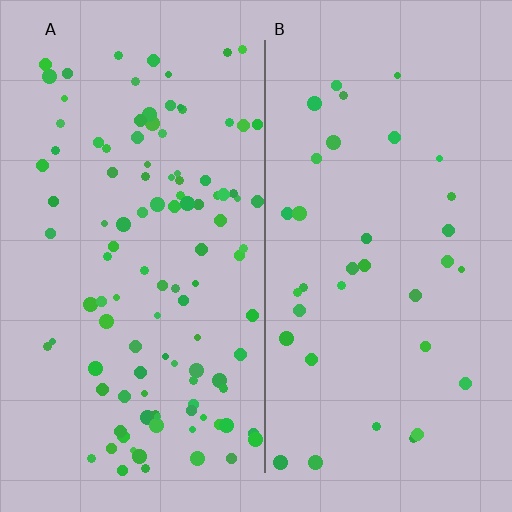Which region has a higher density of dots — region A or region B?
A (the left).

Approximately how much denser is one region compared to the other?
Approximately 3.1× — region A over region B.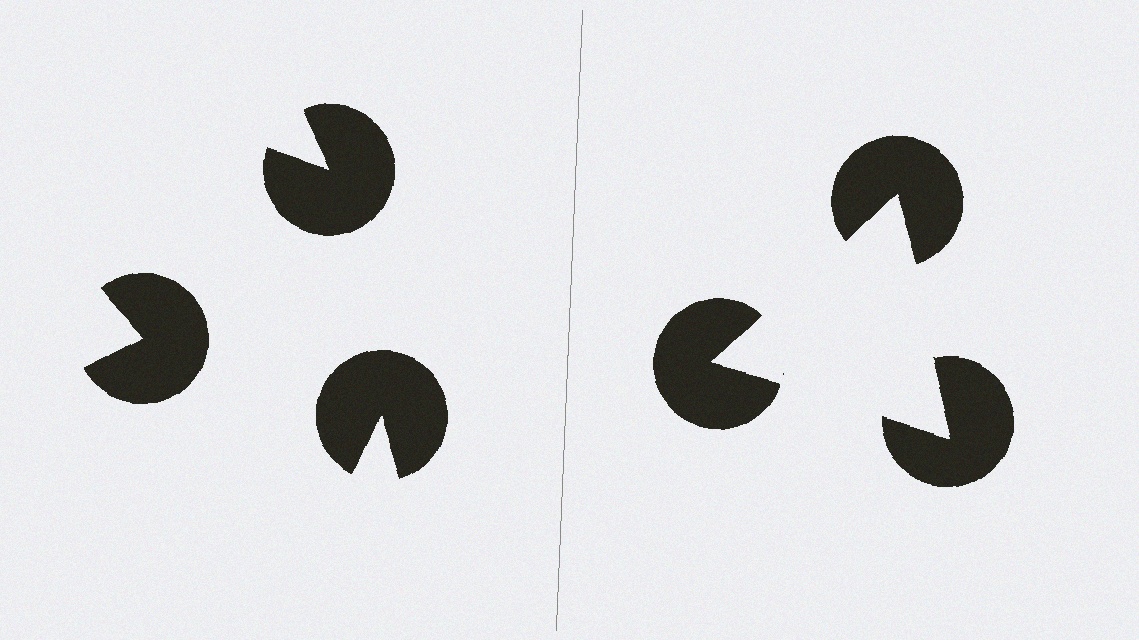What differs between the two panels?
The pac-man discs are positioned identically on both sides; only the wedge orientations differ. On the right they align to a triangle; on the left they are misaligned.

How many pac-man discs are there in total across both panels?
6 — 3 on each side.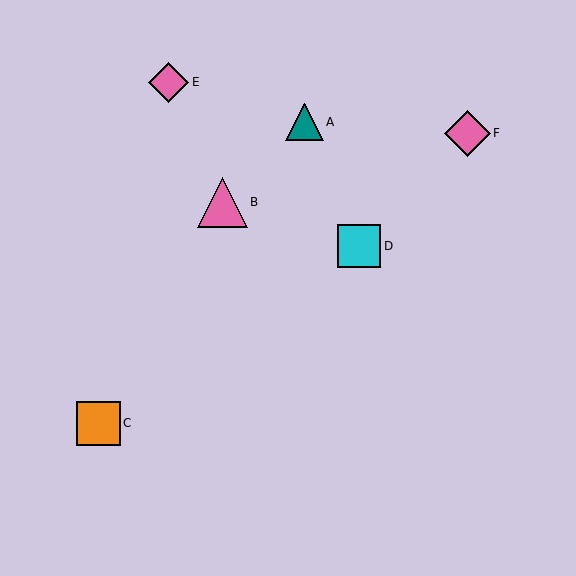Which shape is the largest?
The pink triangle (labeled B) is the largest.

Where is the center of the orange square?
The center of the orange square is at (98, 423).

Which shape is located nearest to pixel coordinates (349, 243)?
The cyan square (labeled D) at (359, 246) is nearest to that location.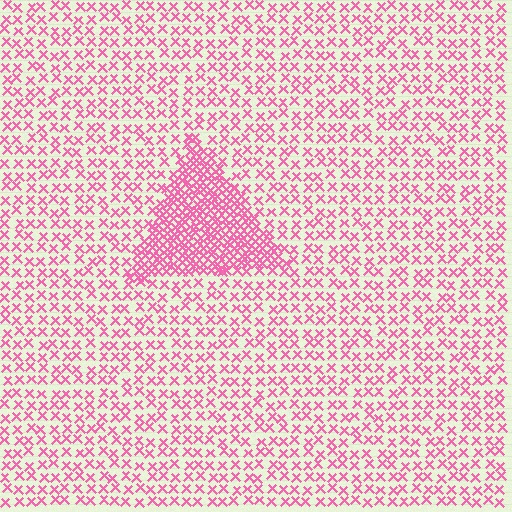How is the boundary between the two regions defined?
The boundary is defined by a change in element density (approximately 2.6x ratio). All elements are the same color, size, and shape.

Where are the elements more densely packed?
The elements are more densely packed inside the triangle boundary.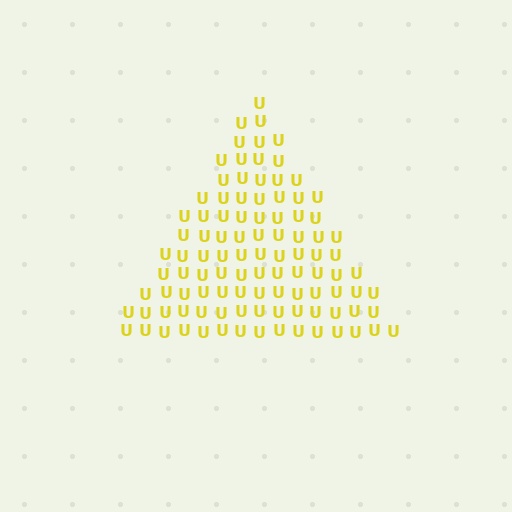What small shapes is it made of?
It is made of small letter U's.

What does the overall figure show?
The overall figure shows a triangle.